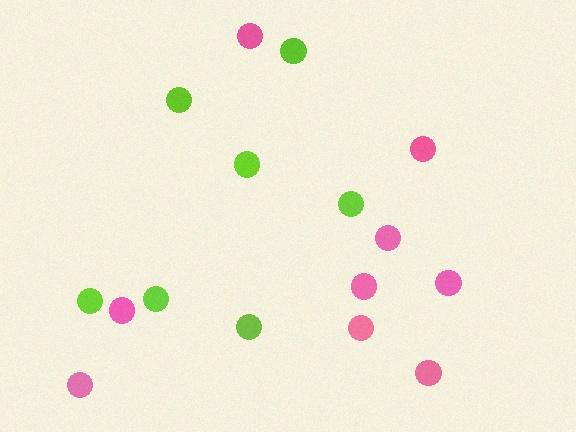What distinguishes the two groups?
There are 2 groups: one group of pink circles (9) and one group of lime circles (7).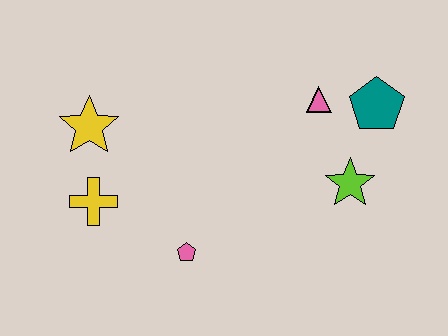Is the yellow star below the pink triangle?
Yes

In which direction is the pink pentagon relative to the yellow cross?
The pink pentagon is to the right of the yellow cross.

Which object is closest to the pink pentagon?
The yellow cross is closest to the pink pentagon.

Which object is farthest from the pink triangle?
The yellow cross is farthest from the pink triangle.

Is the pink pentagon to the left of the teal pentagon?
Yes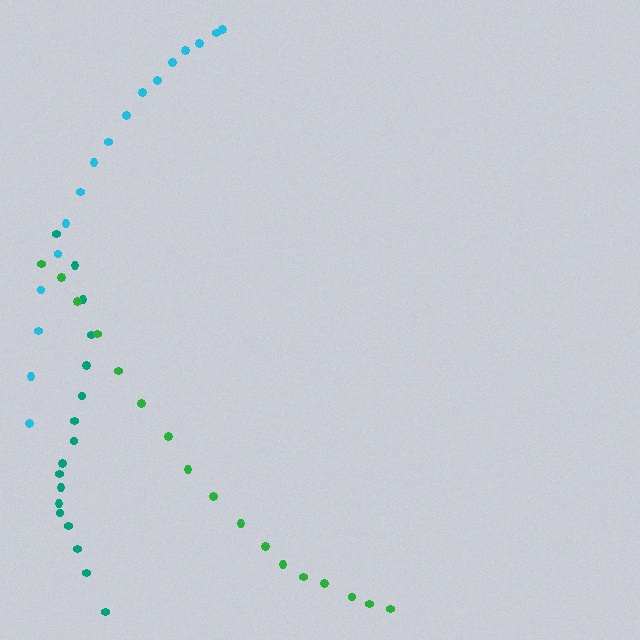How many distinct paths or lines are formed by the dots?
There are 3 distinct paths.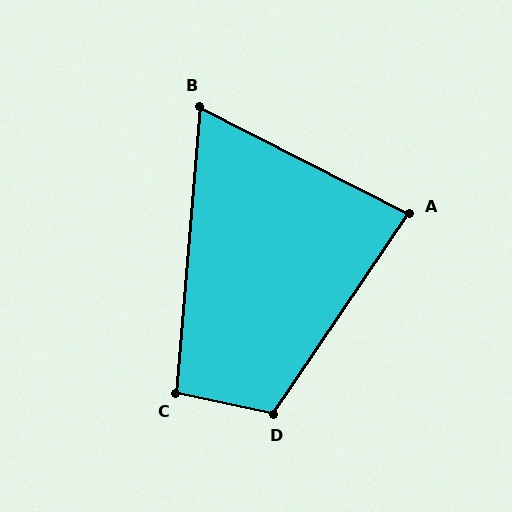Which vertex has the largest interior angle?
D, at approximately 112 degrees.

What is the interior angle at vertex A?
Approximately 83 degrees (acute).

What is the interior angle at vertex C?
Approximately 97 degrees (obtuse).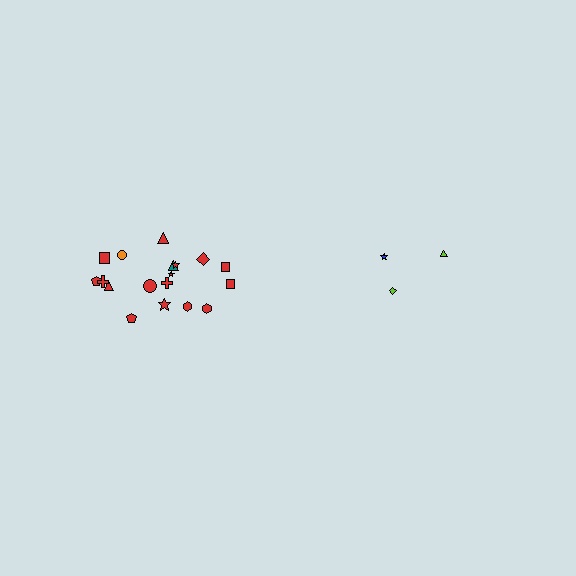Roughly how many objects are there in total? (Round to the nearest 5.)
Roughly 20 objects in total.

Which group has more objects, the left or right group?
The left group.